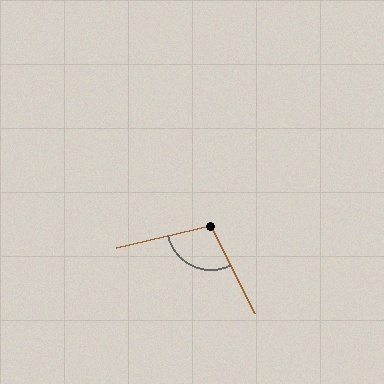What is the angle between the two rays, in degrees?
Approximately 103 degrees.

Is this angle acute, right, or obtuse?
It is obtuse.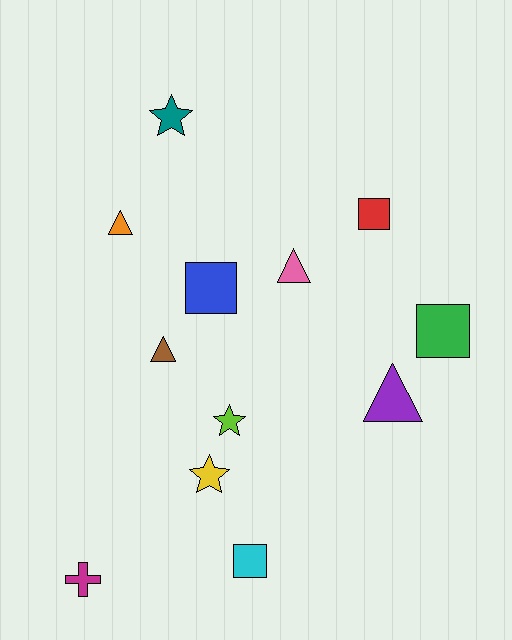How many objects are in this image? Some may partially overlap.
There are 12 objects.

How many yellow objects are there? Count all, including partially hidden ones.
There is 1 yellow object.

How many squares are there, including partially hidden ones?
There are 4 squares.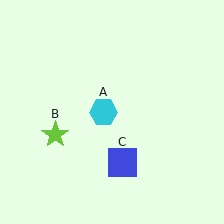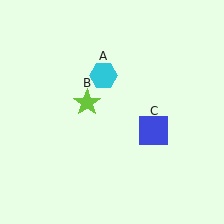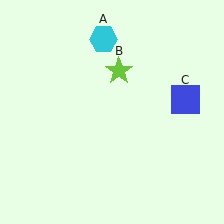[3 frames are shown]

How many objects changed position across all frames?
3 objects changed position: cyan hexagon (object A), lime star (object B), blue square (object C).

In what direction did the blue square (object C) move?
The blue square (object C) moved up and to the right.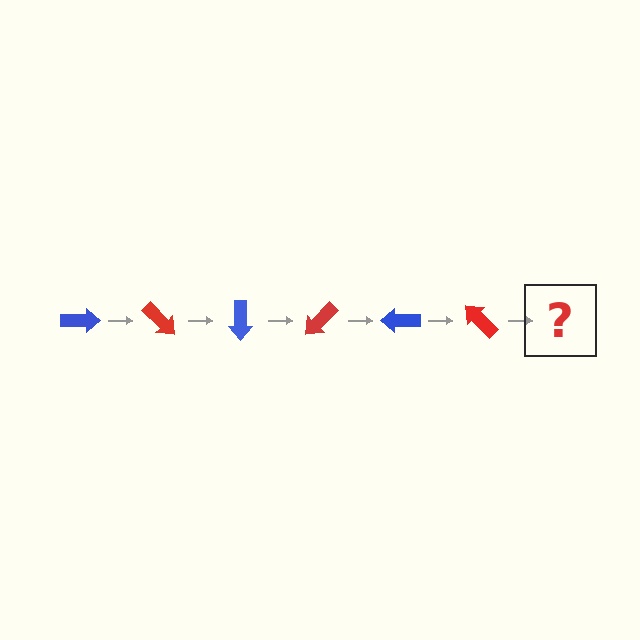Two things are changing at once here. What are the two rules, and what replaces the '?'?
The two rules are that it rotates 45 degrees each step and the color cycles through blue and red. The '?' should be a blue arrow, rotated 270 degrees from the start.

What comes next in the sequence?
The next element should be a blue arrow, rotated 270 degrees from the start.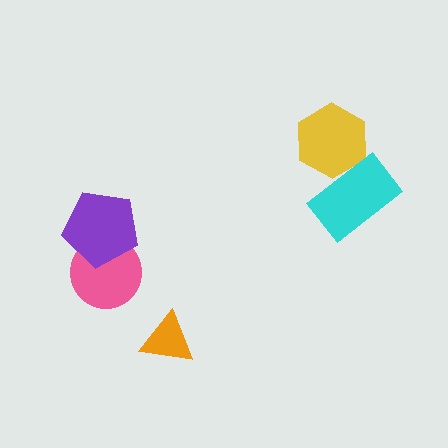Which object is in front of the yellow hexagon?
The cyan rectangle is in front of the yellow hexagon.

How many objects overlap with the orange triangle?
0 objects overlap with the orange triangle.